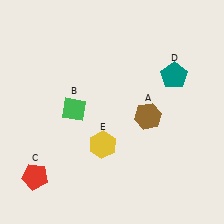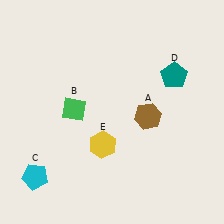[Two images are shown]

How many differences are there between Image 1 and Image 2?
There is 1 difference between the two images.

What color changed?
The pentagon (C) changed from red in Image 1 to cyan in Image 2.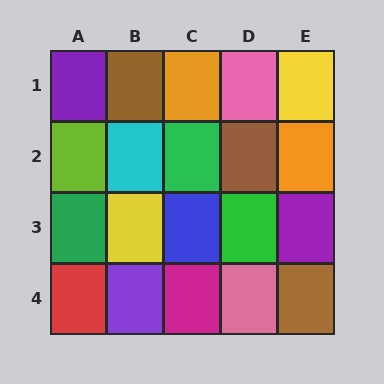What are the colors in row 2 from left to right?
Lime, cyan, green, brown, orange.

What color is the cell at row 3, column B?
Yellow.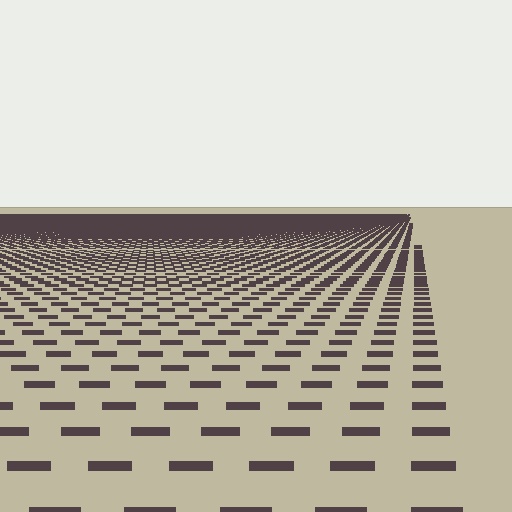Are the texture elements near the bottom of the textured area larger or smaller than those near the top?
Larger. Near the bottom, elements are closer to the viewer and appear at a bigger on-screen size.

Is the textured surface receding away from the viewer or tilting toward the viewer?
The surface is receding away from the viewer. Texture elements get smaller and denser toward the top.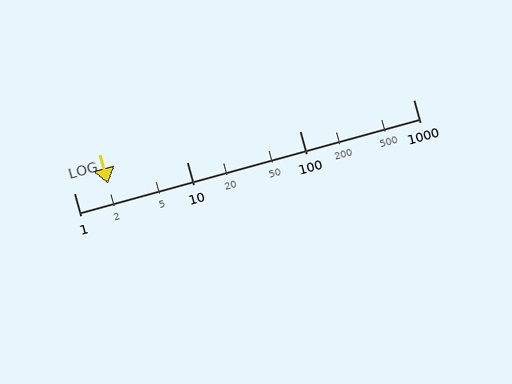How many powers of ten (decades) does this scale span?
The scale spans 3 decades, from 1 to 1000.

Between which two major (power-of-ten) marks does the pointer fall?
The pointer is between 1 and 10.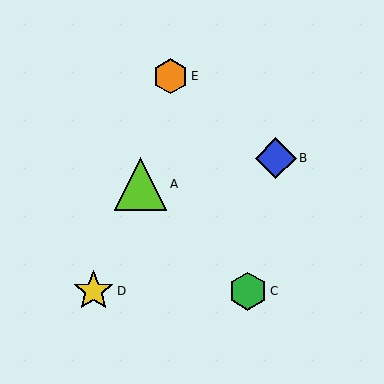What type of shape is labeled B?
Shape B is a blue diamond.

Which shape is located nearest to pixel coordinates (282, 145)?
The blue diamond (labeled B) at (276, 158) is nearest to that location.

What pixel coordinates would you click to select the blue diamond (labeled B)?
Click at (276, 158) to select the blue diamond B.